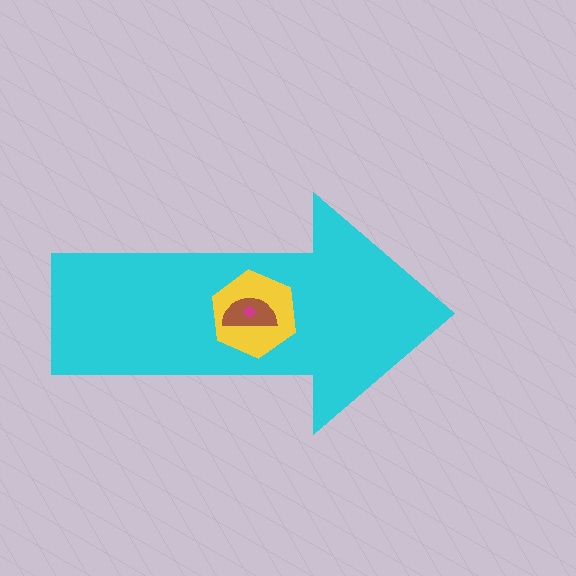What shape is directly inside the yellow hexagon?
The brown semicircle.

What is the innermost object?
The magenta diamond.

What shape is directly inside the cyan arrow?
The yellow hexagon.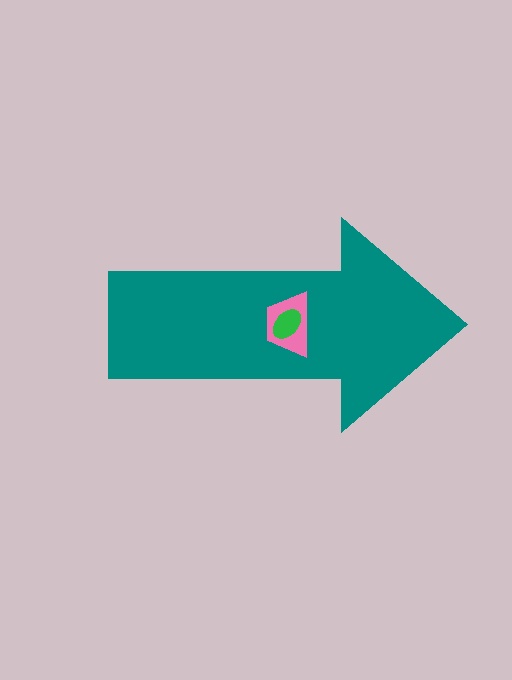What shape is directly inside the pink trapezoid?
The green ellipse.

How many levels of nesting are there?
3.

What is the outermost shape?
The teal arrow.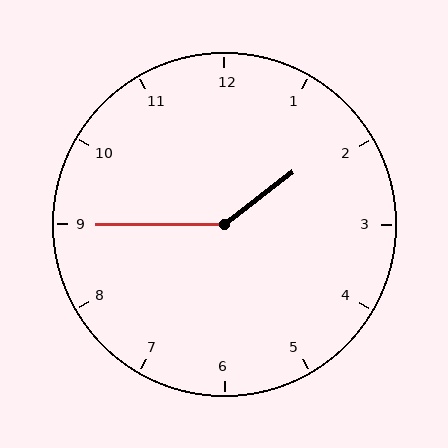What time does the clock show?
1:45.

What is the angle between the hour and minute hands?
Approximately 142 degrees.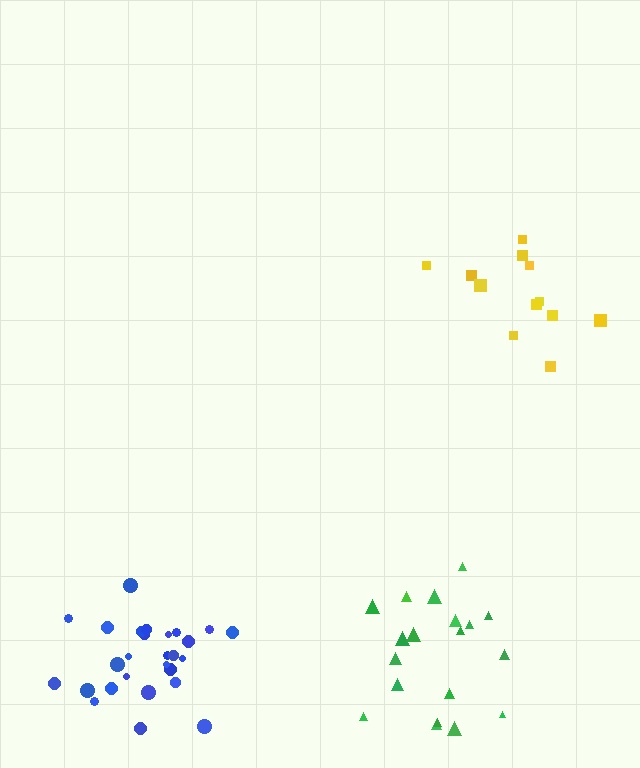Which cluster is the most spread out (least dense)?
Green.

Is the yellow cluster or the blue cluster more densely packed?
Blue.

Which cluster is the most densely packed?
Blue.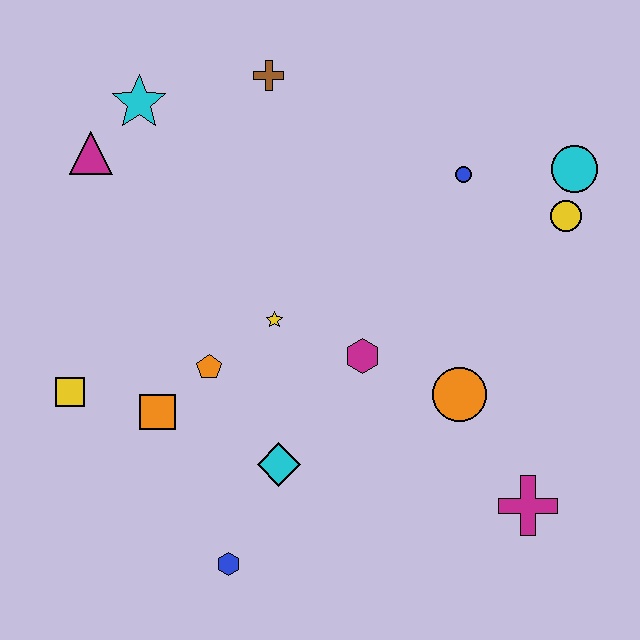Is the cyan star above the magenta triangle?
Yes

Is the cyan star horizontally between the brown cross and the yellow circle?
No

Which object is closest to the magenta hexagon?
The yellow star is closest to the magenta hexagon.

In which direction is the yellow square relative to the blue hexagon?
The yellow square is above the blue hexagon.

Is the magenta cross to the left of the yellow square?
No